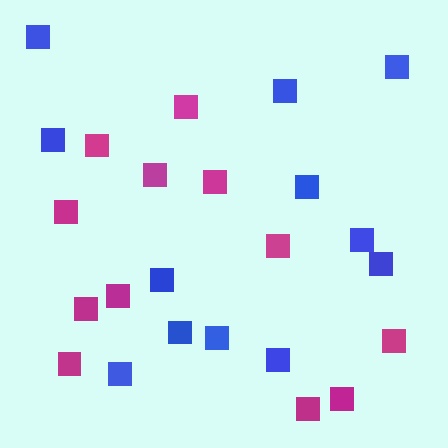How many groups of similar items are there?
There are 2 groups: one group of magenta squares (12) and one group of blue squares (12).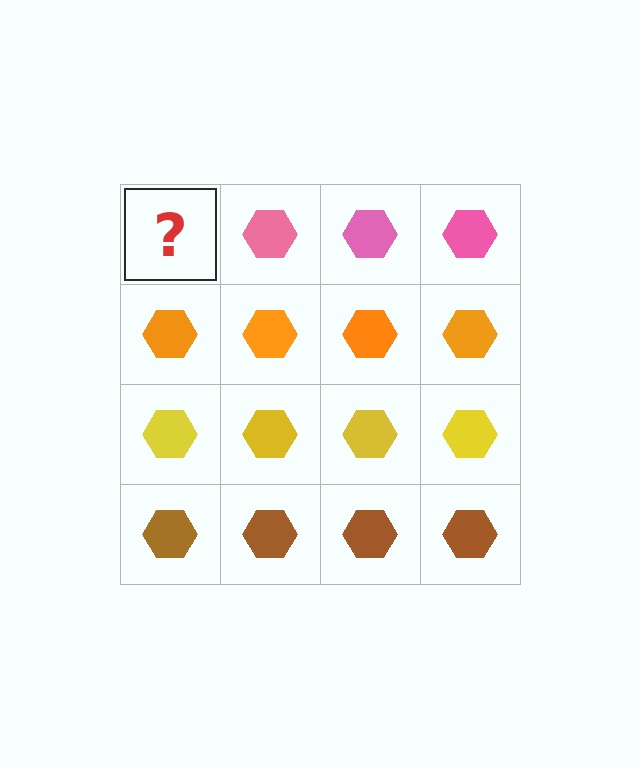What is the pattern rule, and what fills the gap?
The rule is that each row has a consistent color. The gap should be filled with a pink hexagon.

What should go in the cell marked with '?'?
The missing cell should contain a pink hexagon.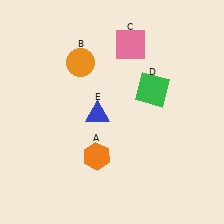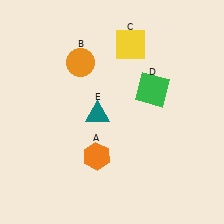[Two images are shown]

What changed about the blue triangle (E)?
In Image 1, E is blue. In Image 2, it changed to teal.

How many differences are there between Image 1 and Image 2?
There are 2 differences between the two images.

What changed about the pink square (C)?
In Image 1, C is pink. In Image 2, it changed to yellow.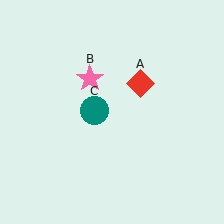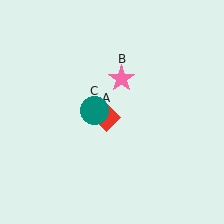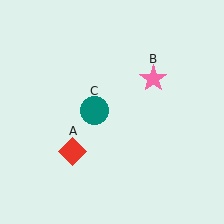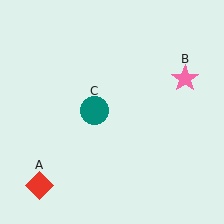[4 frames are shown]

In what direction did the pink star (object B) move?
The pink star (object B) moved right.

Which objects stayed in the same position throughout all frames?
Teal circle (object C) remained stationary.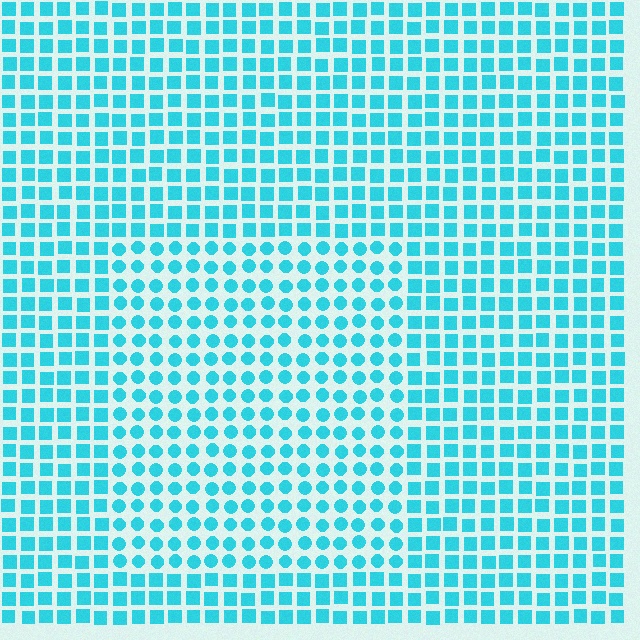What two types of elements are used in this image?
The image uses circles inside the rectangle region and squares outside it.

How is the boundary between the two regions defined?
The boundary is defined by a change in element shape: circles inside vs. squares outside. All elements share the same color and spacing.